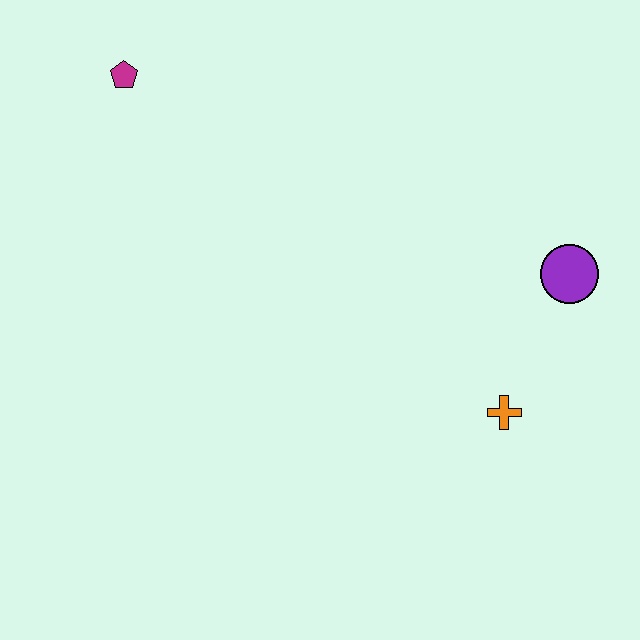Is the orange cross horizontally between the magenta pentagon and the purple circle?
Yes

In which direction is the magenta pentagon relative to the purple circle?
The magenta pentagon is to the left of the purple circle.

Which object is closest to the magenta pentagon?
The purple circle is closest to the magenta pentagon.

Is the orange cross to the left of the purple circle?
Yes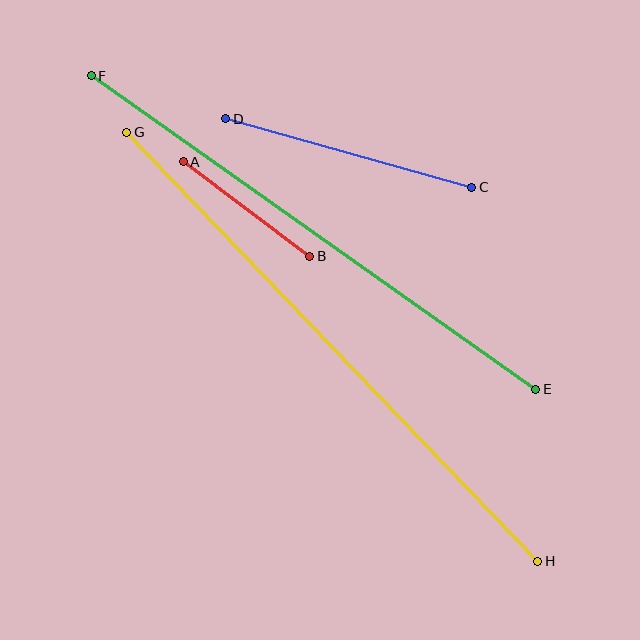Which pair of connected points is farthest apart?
Points G and H are farthest apart.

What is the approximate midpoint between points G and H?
The midpoint is at approximately (332, 347) pixels.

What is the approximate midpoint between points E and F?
The midpoint is at approximately (313, 232) pixels.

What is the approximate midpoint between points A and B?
The midpoint is at approximately (247, 209) pixels.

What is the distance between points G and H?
The distance is approximately 594 pixels.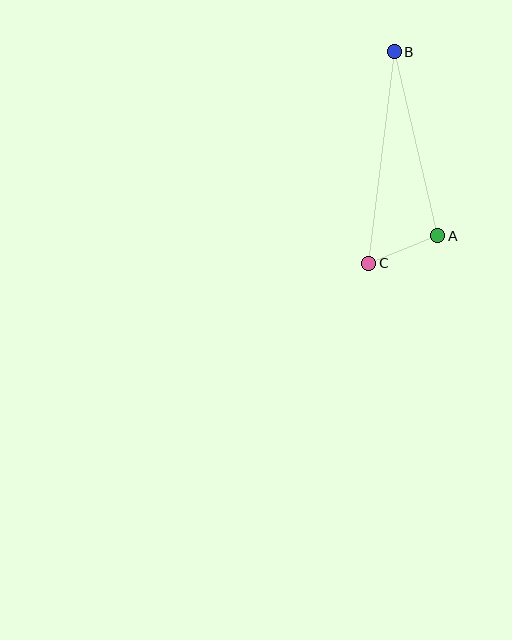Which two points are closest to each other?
Points A and C are closest to each other.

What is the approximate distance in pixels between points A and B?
The distance between A and B is approximately 189 pixels.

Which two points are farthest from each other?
Points B and C are farthest from each other.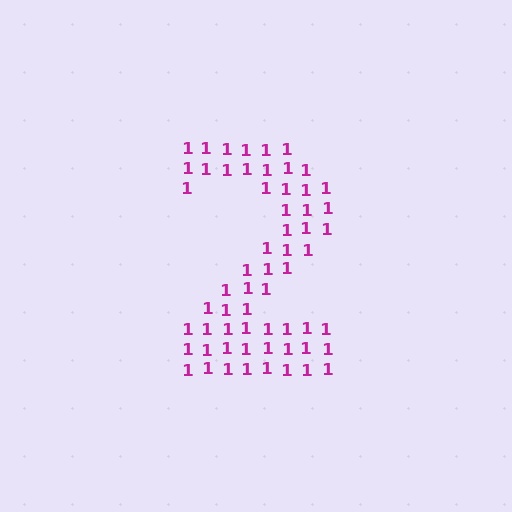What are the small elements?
The small elements are digit 1's.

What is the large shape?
The large shape is the digit 2.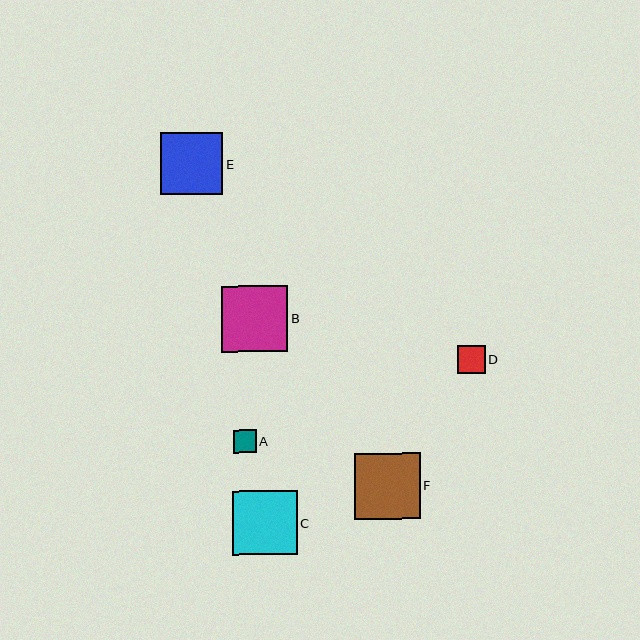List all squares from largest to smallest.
From largest to smallest: B, F, C, E, D, A.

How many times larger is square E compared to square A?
Square E is approximately 2.7 times the size of square A.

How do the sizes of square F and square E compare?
Square F and square E are approximately the same size.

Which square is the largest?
Square B is the largest with a size of approximately 66 pixels.